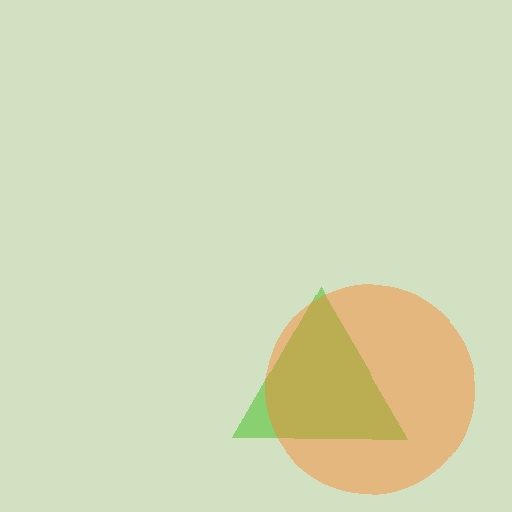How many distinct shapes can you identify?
There are 2 distinct shapes: a lime triangle, an orange circle.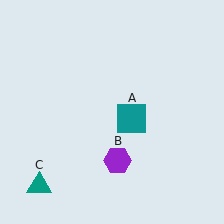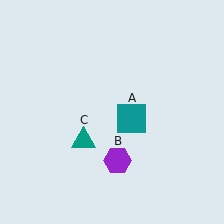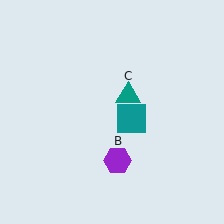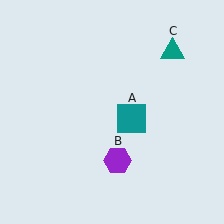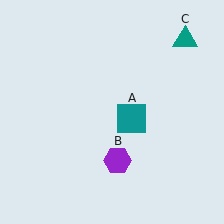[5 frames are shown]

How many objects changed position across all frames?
1 object changed position: teal triangle (object C).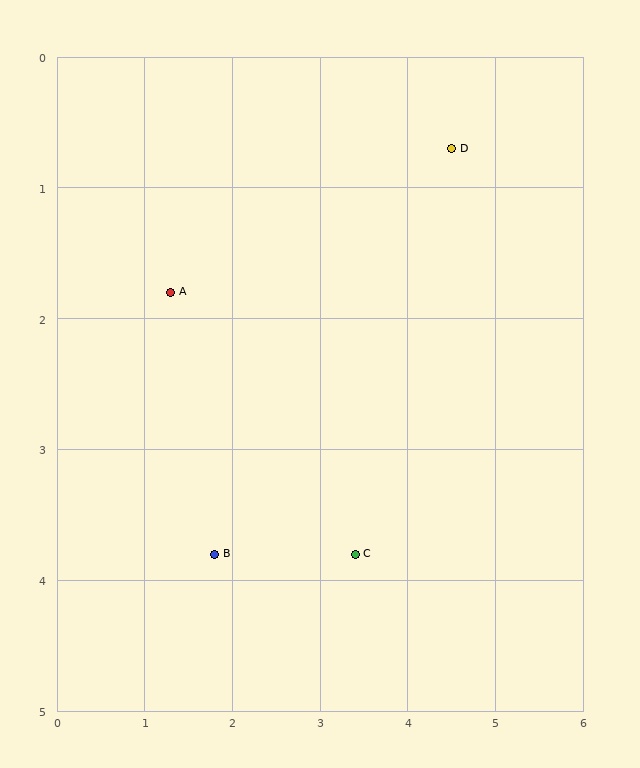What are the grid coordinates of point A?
Point A is at approximately (1.3, 1.8).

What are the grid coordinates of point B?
Point B is at approximately (1.8, 3.8).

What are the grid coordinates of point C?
Point C is at approximately (3.4, 3.8).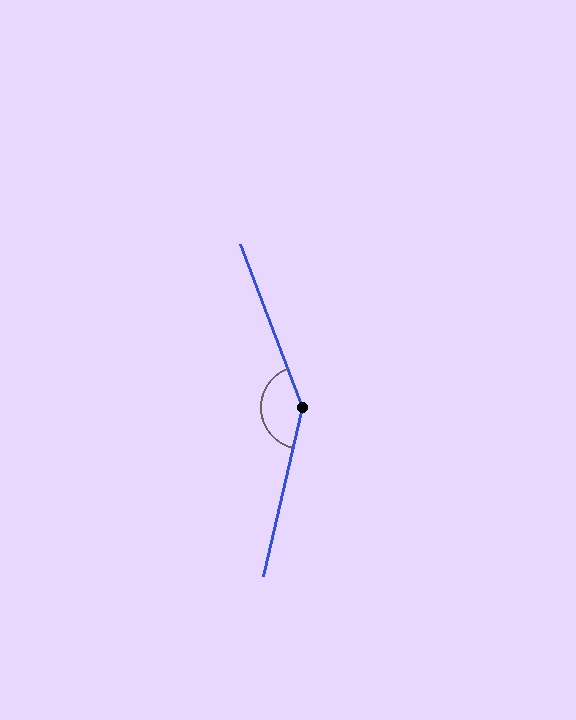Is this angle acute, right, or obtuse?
It is obtuse.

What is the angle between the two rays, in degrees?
Approximately 146 degrees.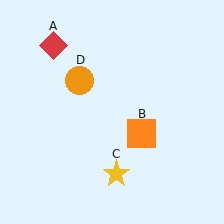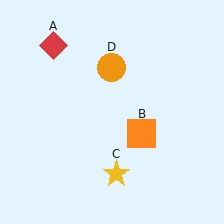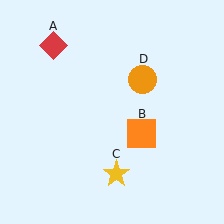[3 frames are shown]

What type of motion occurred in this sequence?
The orange circle (object D) rotated clockwise around the center of the scene.